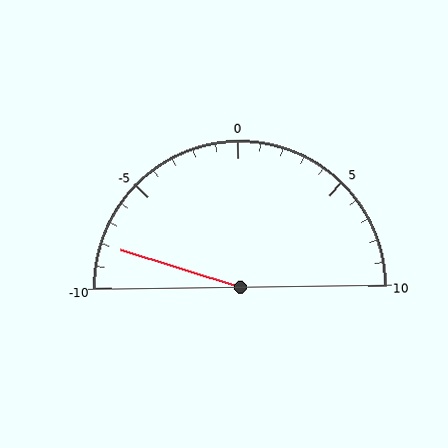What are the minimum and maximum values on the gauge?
The gauge ranges from -10 to 10.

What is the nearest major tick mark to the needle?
The nearest major tick mark is -10.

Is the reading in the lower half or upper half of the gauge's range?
The reading is in the lower half of the range (-10 to 10).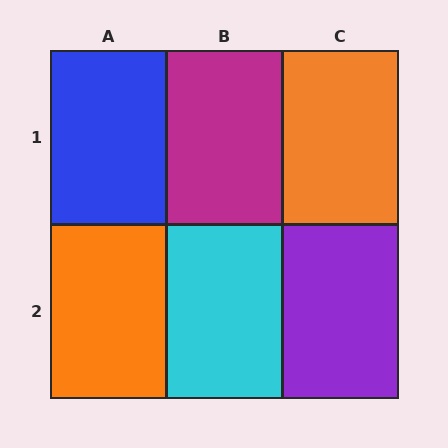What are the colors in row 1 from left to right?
Blue, magenta, orange.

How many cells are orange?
2 cells are orange.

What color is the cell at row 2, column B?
Cyan.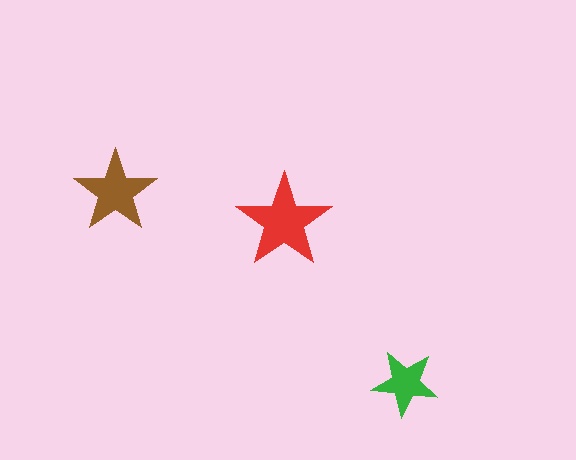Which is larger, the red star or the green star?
The red one.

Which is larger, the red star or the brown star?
The red one.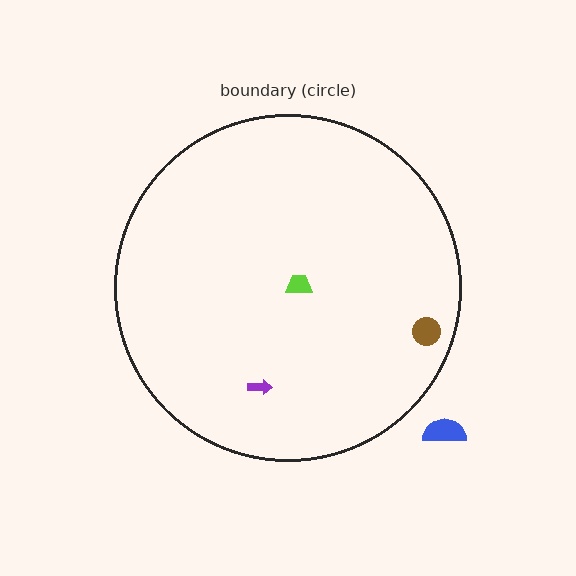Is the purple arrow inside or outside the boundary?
Inside.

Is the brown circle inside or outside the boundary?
Inside.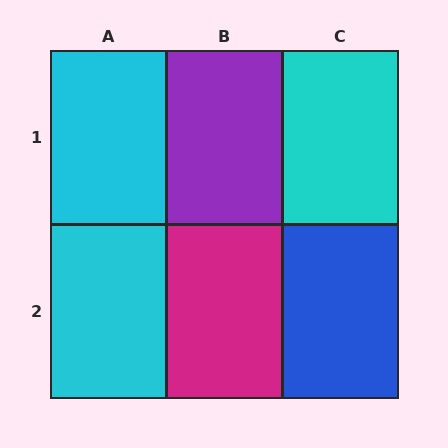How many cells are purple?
1 cell is purple.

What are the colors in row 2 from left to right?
Cyan, magenta, blue.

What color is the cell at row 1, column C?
Cyan.